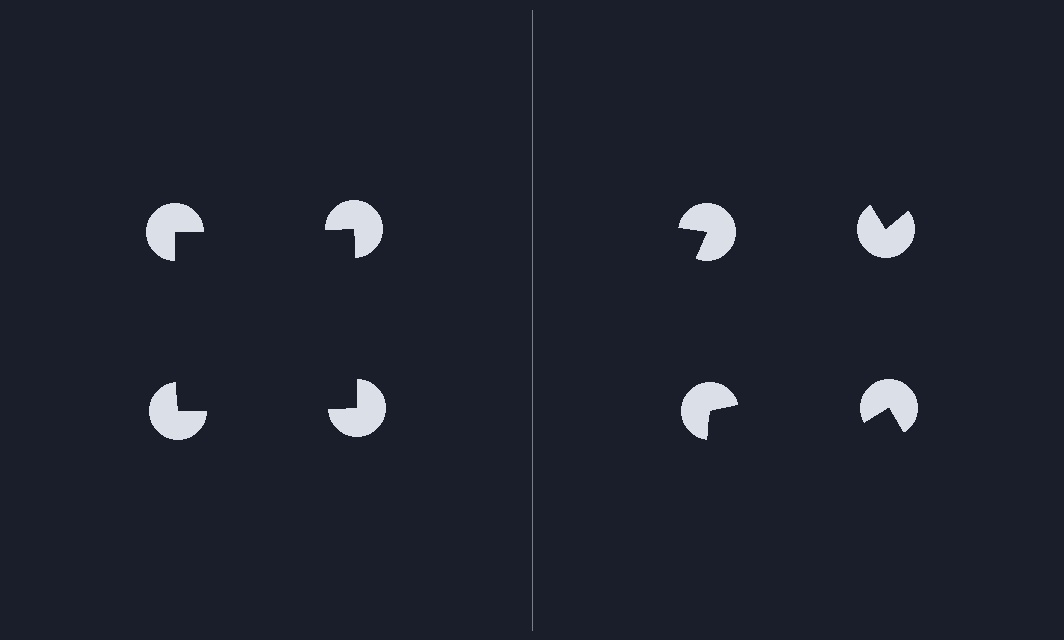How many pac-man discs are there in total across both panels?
8 — 4 on each side.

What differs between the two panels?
The pac-man discs are positioned identically on both sides; only the wedge orientations differ. On the left they align to a square; on the right they are misaligned.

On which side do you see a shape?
An illusory square appears on the left side. On the right side the wedge cuts are rotated, so no coherent shape forms.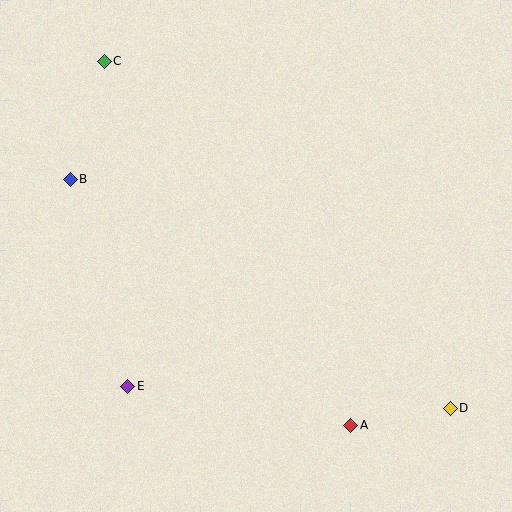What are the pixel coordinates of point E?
Point E is at (128, 386).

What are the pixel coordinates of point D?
Point D is at (450, 408).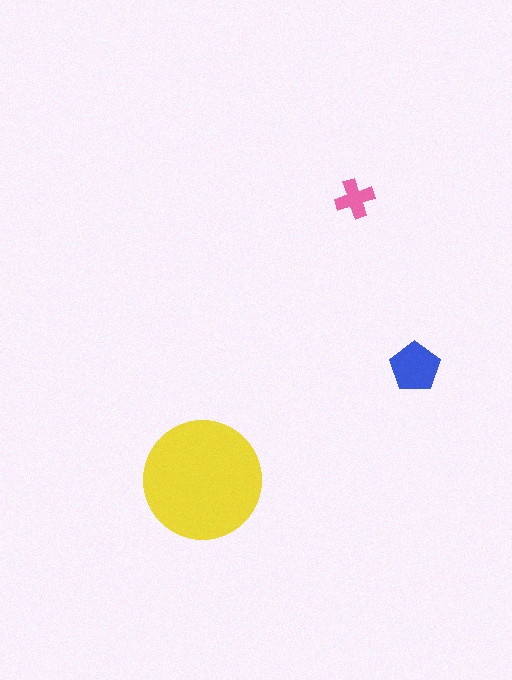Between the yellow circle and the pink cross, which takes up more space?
The yellow circle.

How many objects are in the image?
There are 3 objects in the image.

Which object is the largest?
The yellow circle.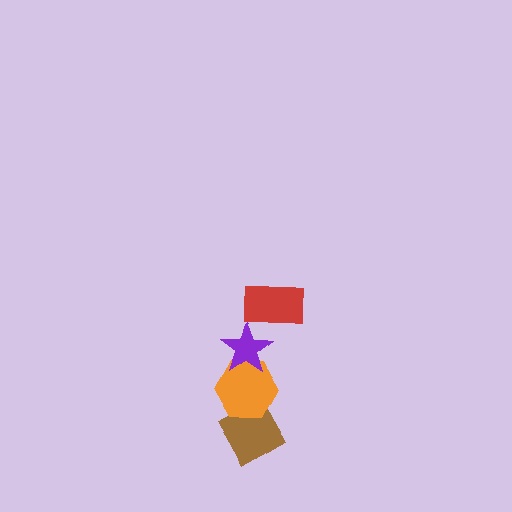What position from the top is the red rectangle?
The red rectangle is 1st from the top.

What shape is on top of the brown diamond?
The orange hexagon is on top of the brown diamond.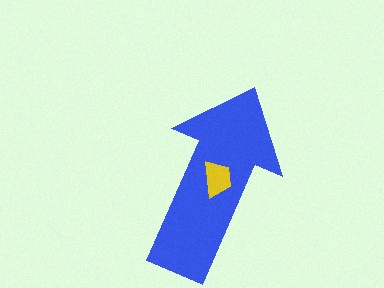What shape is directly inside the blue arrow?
The yellow trapezoid.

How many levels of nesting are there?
2.